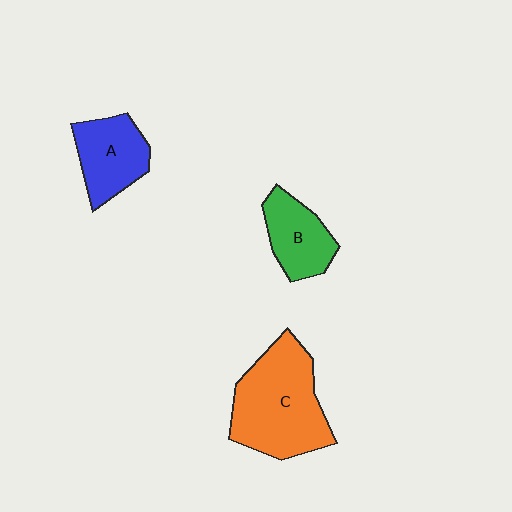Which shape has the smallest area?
Shape B (green).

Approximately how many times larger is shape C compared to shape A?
Approximately 1.7 times.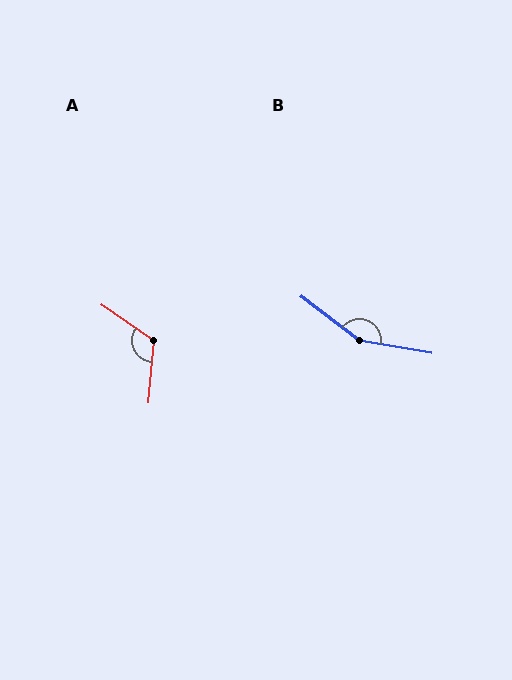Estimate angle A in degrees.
Approximately 119 degrees.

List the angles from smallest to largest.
A (119°), B (153°).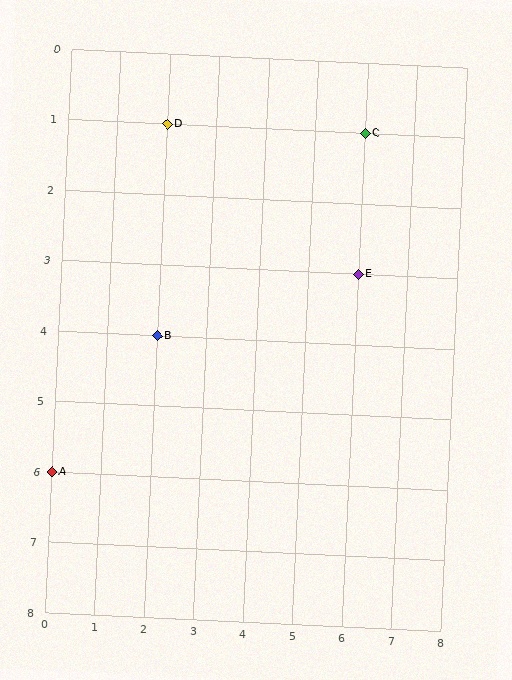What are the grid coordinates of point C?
Point C is at grid coordinates (6, 1).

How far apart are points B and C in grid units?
Points B and C are 4 columns and 3 rows apart (about 5.0 grid units diagonally).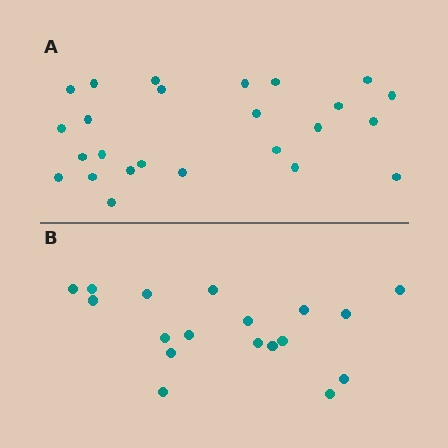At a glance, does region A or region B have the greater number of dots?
Region A (the top region) has more dots.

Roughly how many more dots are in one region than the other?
Region A has roughly 8 or so more dots than region B.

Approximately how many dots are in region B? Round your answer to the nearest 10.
About 20 dots. (The exact count is 18, which rounds to 20.)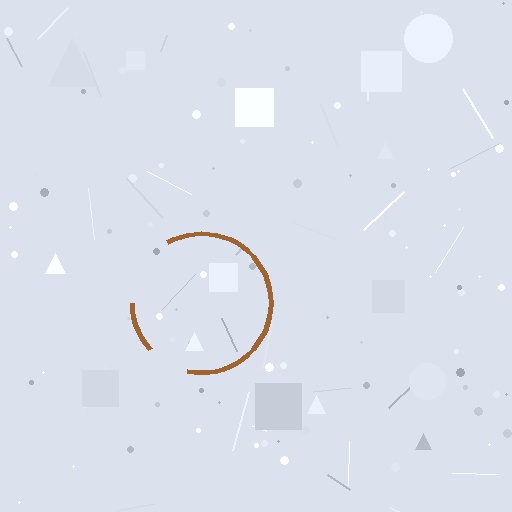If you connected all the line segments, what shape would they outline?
They would outline a circle.